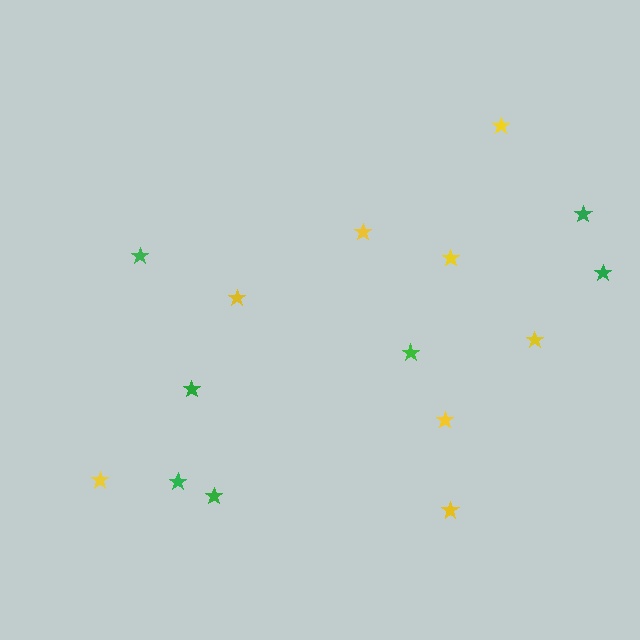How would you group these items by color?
There are 2 groups: one group of green stars (7) and one group of yellow stars (8).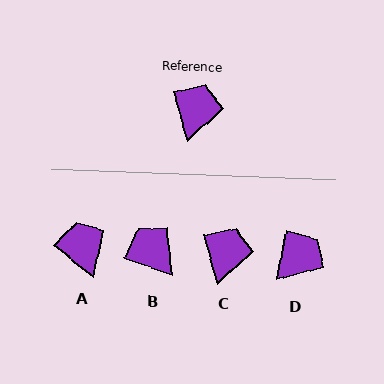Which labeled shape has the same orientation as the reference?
C.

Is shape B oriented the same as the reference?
No, it is off by about 55 degrees.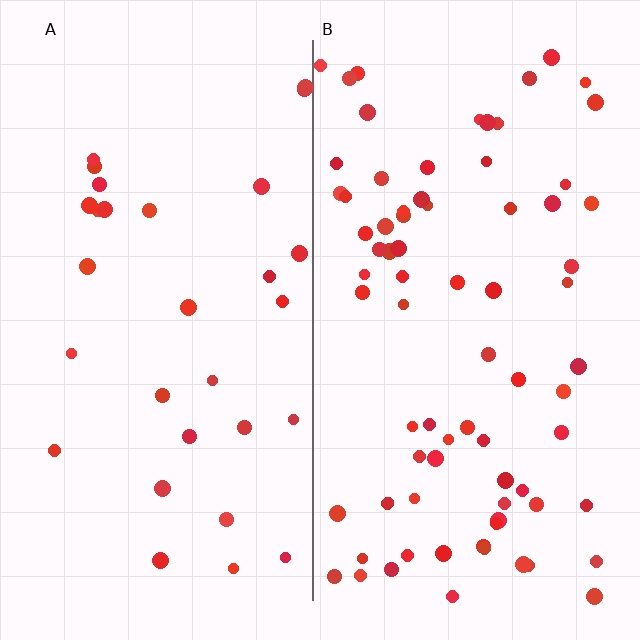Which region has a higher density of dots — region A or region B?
B (the right).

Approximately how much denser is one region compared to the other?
Approximately 2.6× — region B over region A.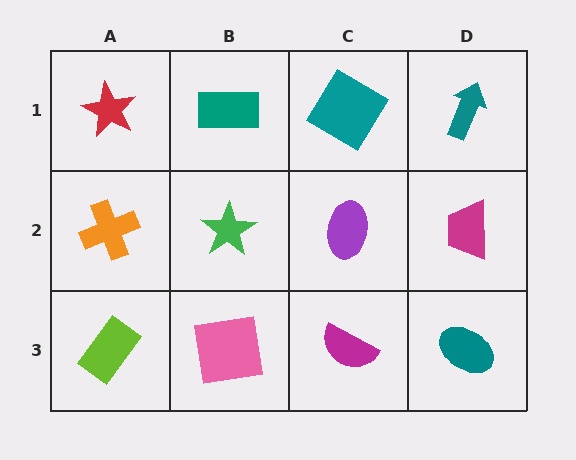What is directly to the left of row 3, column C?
A pink square.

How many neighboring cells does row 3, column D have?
2.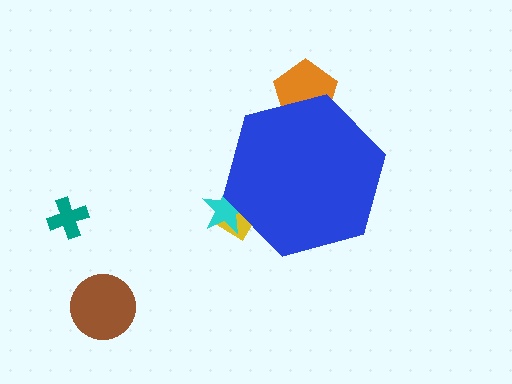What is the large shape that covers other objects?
A blue hexagon.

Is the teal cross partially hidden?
No, the teal cross is fully visible.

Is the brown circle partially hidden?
No, the brown circle is fully visible.